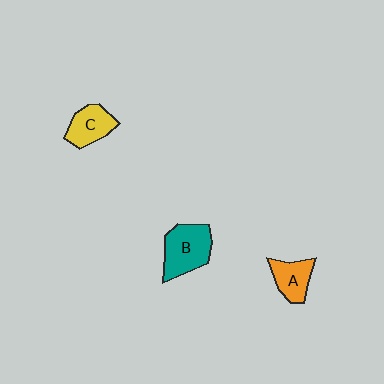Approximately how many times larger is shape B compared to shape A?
Approximately 1.5 times.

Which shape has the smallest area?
Shape A (orange).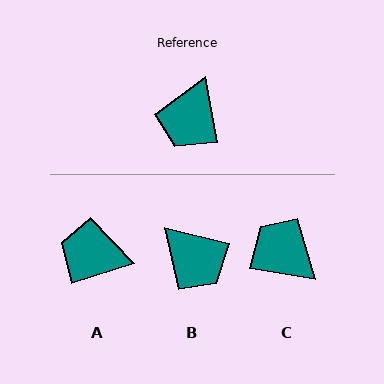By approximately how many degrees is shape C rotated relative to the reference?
Approximately 109 degrees clockwise.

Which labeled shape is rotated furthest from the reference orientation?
C, about 109 degrees away.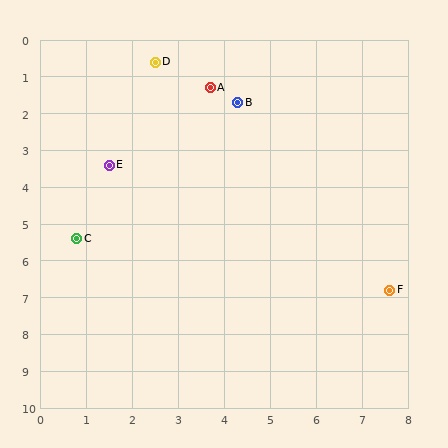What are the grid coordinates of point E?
Point E is at approximately (1.5, 3.4).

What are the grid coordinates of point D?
Point D is at approximately (2.5, 0.6).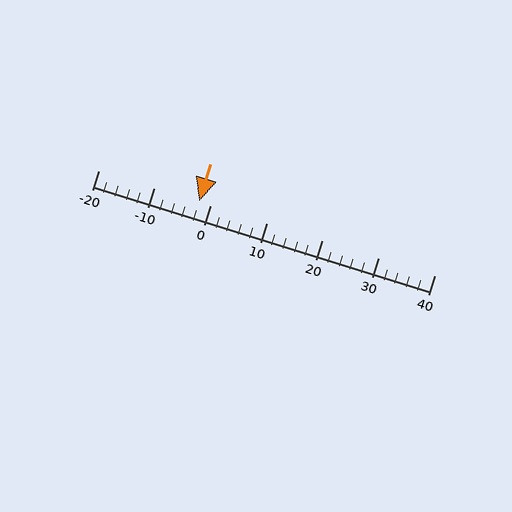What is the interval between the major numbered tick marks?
The major tick marks are spaced 10 units apart.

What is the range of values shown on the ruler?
The ruler shows values from -20 to 40.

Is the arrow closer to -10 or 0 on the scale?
The arrow is closer to 0.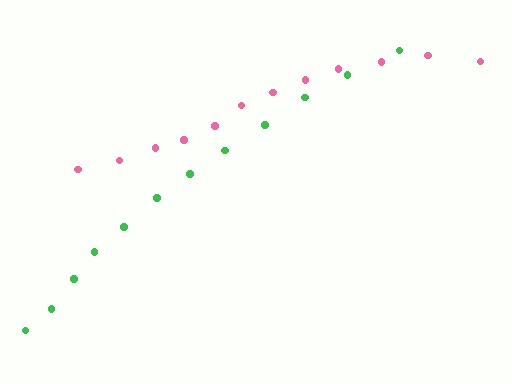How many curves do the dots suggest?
There are 2 distinct paths.